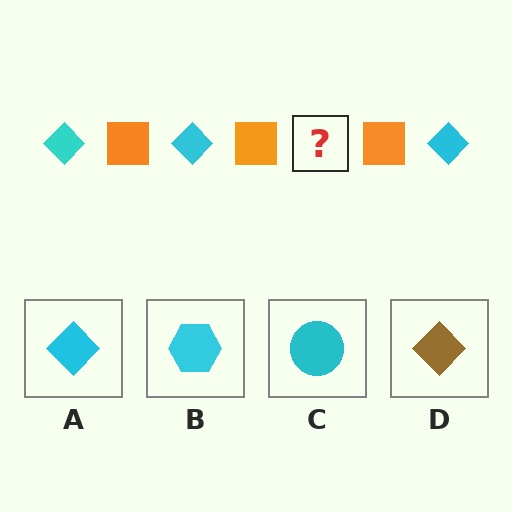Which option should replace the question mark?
Option A.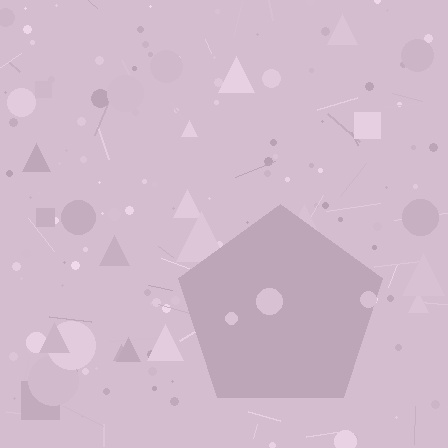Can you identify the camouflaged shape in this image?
The camouflaged shape is a pentagon.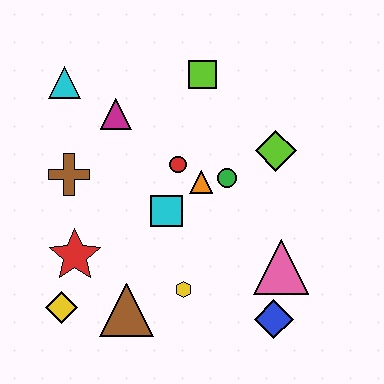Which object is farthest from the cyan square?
The cyan triangle is farthest from the cyan square.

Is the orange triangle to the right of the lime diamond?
No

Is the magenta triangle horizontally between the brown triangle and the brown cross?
Yes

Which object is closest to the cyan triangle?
The magenta triangle is closest to the cyan triangle.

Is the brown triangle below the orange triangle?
Yes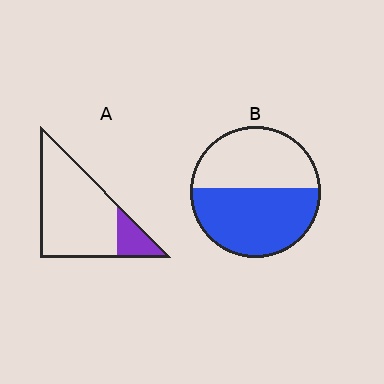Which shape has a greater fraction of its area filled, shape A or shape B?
Shape B.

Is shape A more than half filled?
No.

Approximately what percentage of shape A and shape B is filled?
A is approximately 15% and B is approximately 55%.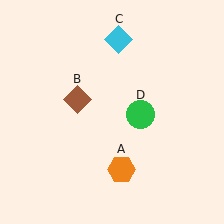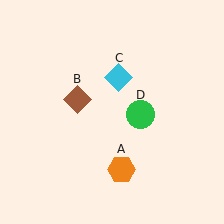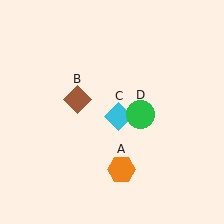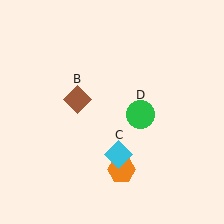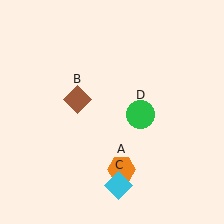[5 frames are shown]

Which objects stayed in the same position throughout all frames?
Orange hexagon (object A) and brown diamond (object B) and green circle (object D) remained stationary.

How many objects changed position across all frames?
1 object changed position: cyan diamond (object C).